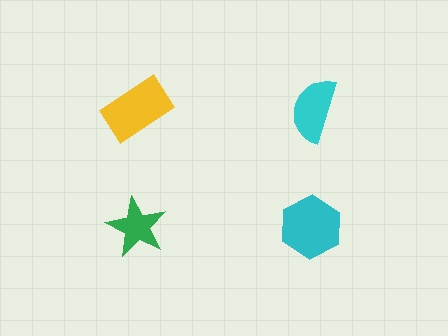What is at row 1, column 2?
A cyan semicircle.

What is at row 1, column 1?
A yellow rectangle.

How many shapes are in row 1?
2 shapes.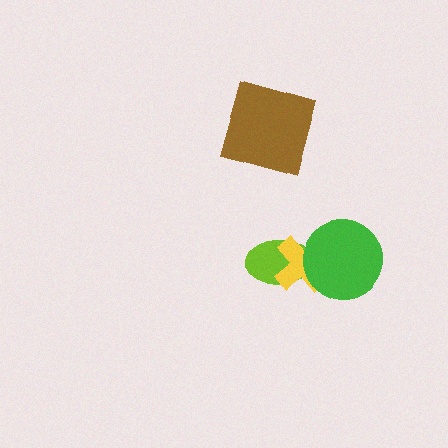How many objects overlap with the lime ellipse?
2 objects overlap with the lime ellipse.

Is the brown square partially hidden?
No, no other shape covers it.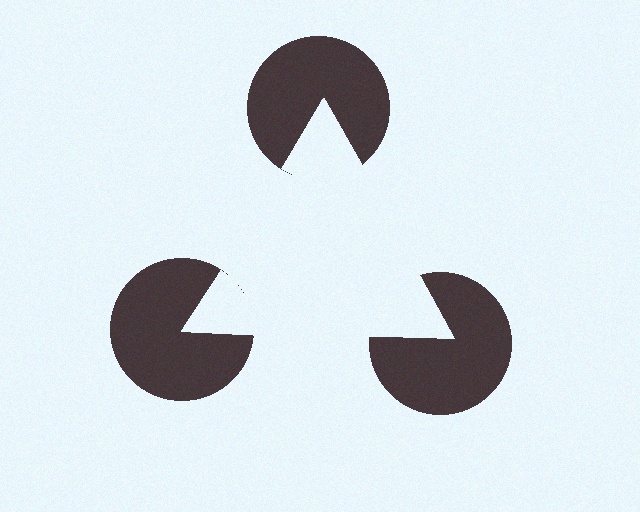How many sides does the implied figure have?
3 sides.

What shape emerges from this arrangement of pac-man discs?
An illusory triangle — its edges are inferred from the aligned wedge cuts in the pac-man discs, not physically drawn.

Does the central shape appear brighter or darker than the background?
It typically appears slightly brighter than the background, even though no actual brightness change is drawn.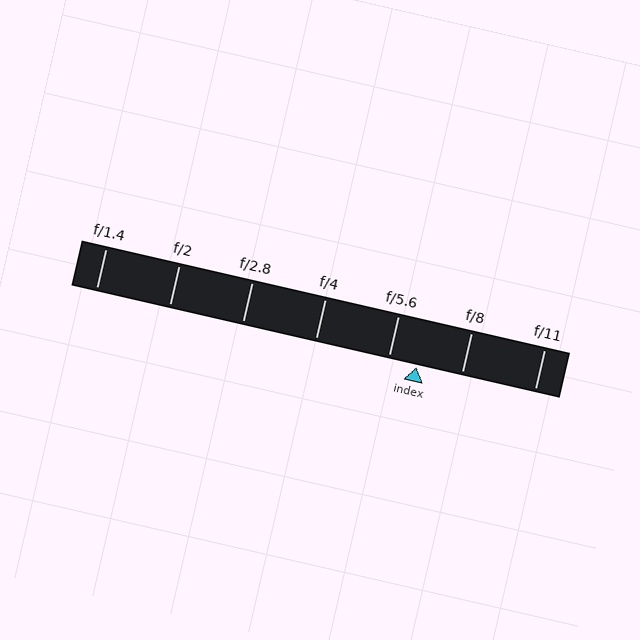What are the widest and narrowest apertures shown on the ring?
The widest aperture shown is f/1.4 and the narrowest is f/11.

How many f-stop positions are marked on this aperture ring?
There are 7 f-stop positions marked.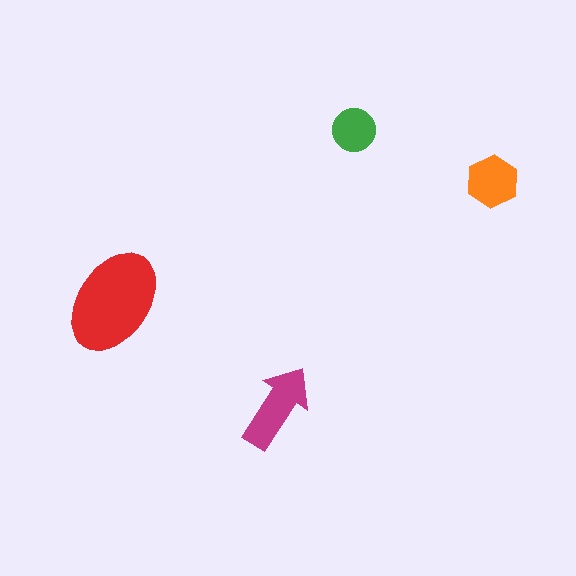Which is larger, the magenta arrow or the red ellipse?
The red ellipse.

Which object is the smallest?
The green circle.